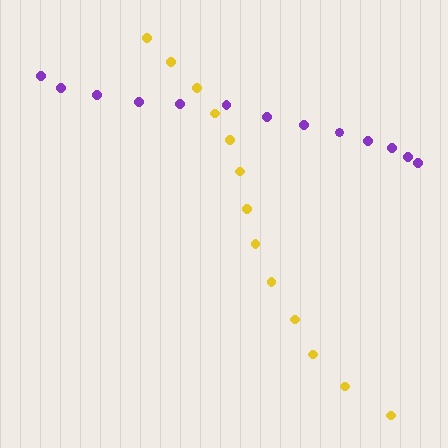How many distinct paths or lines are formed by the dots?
There are 2 distinct paths.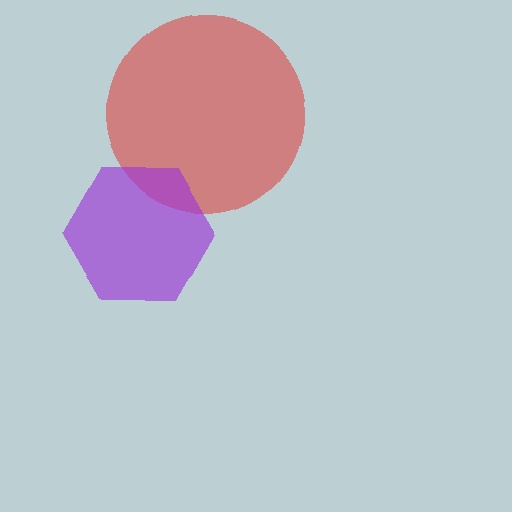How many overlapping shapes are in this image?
There are 2 overlapping shapes in the image.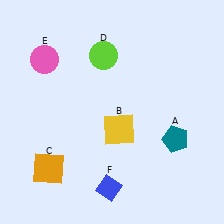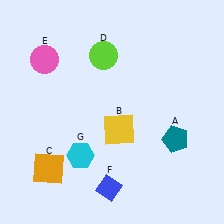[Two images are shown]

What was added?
A cyan hexagon (G) was added in Image 2.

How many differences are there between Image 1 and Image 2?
There is 1 difference between the two images.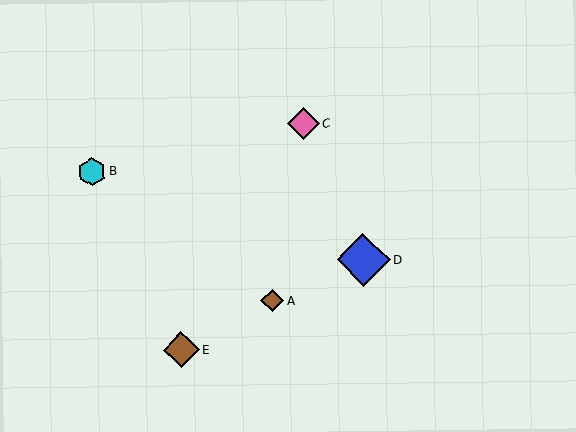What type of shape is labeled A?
Shape A is a brown diamond.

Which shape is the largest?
The blue diamond (labeled D) is the largest.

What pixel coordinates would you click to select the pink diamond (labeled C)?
Click at (303, 123) to select the pink diamond C.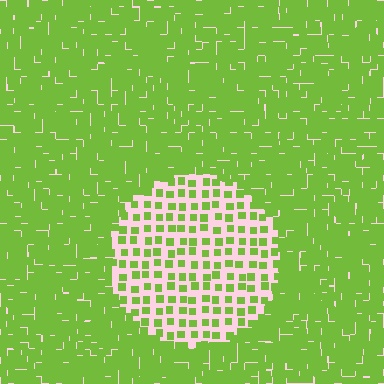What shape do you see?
I see a circle.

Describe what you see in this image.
The image contains small lime elements arranged at two different densities. A circle-shaped region is visible where the elements are less densely packed than the surrounding area.